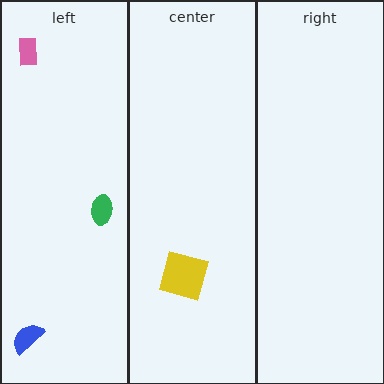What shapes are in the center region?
The yellow square.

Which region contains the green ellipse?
The left region.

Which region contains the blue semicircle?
The left region.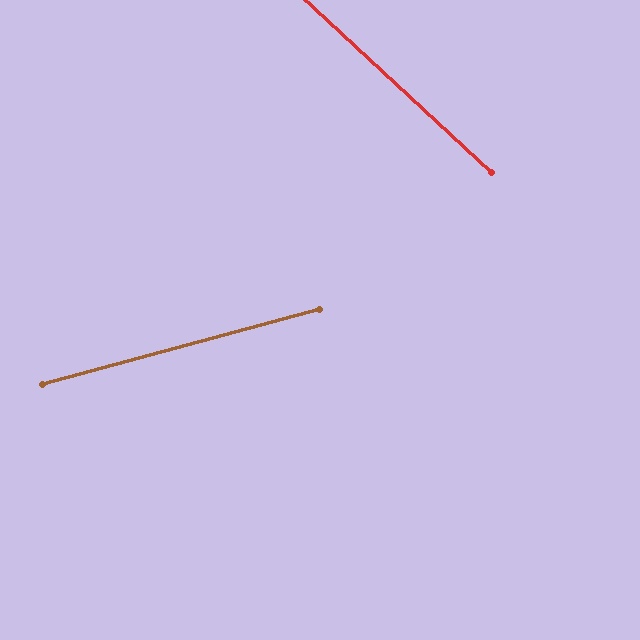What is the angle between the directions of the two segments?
Approximately 58 degrees.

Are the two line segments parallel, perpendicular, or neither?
Neither parallel nor perpendicular — they differ by about 58°.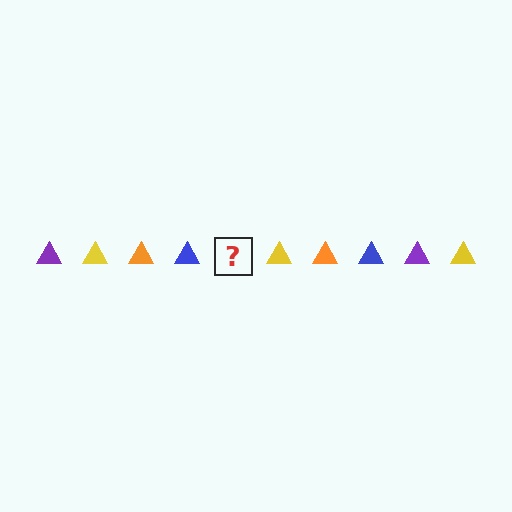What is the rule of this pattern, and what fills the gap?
The rule is that the pattern cycles through purple, yellow, orange, blue triangles. The gap should be filled with a purple triangle.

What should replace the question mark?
The question mark should be replaced with a purple triangle.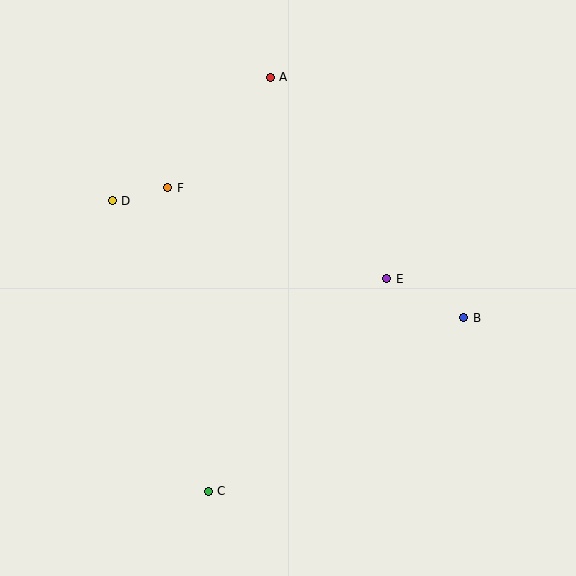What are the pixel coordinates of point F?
Point F is at (168, 188).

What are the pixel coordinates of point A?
Point A is at (270, 77).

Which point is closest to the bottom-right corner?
Point B is closest to the bottom-right corner.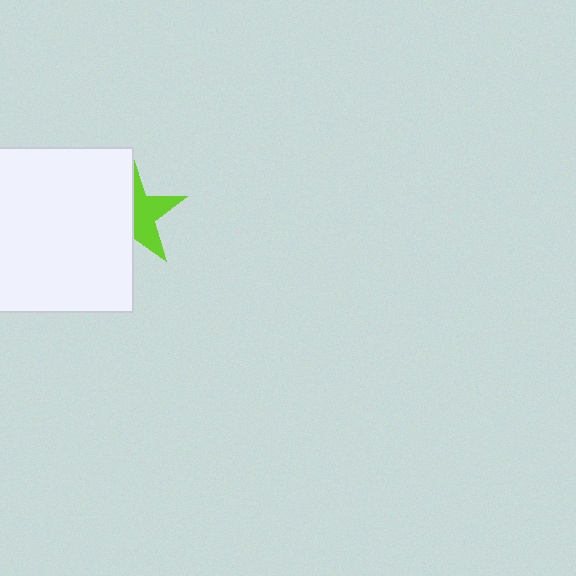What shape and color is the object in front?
The object in front is a white square.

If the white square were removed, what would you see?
You would see the complete lime star.